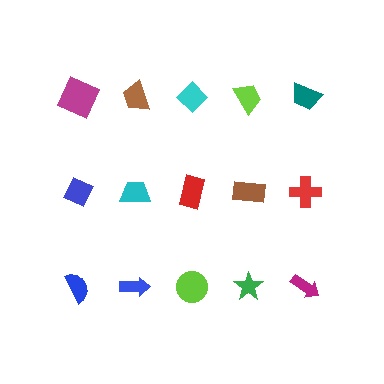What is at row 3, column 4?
A green star.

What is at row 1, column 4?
A lime trapezoid.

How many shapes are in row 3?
5 shapes.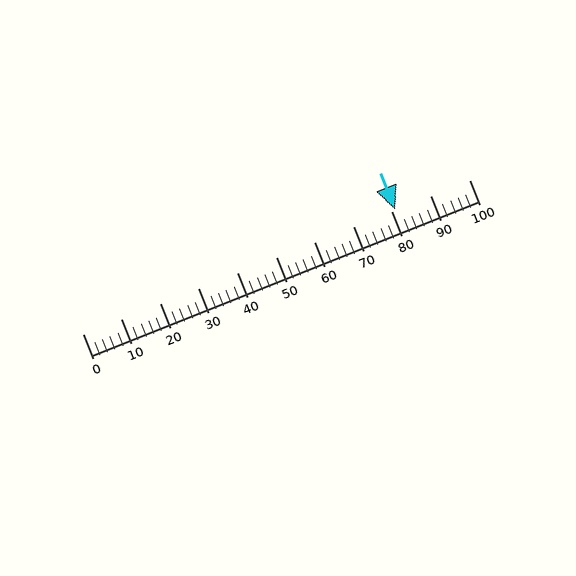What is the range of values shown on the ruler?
The ruler shows values from 0 to 100.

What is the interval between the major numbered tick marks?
The major tick marks are spaced 10 units apart.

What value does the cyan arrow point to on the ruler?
The cyan arrow points to approximately 81.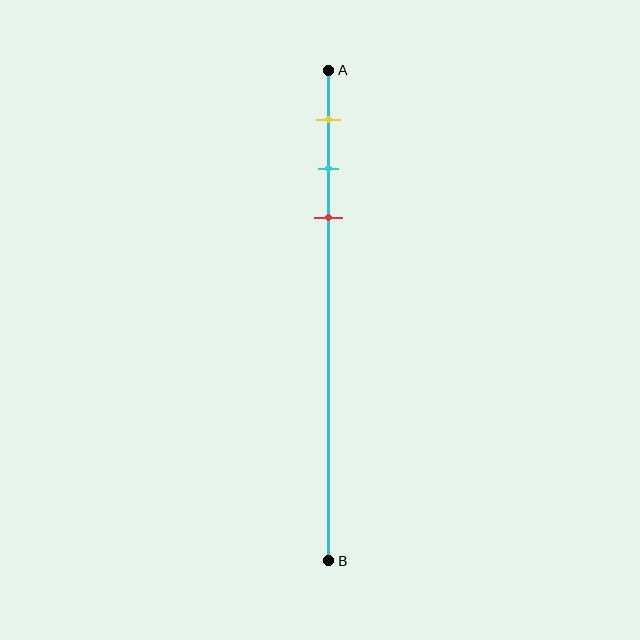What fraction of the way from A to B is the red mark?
The red mark is approximately 30% (0.3) of the way from A to B.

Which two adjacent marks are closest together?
The cyan and red marks are the closest adjacent pair.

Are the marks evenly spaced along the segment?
Yes, the marks are approximately evenly spaced.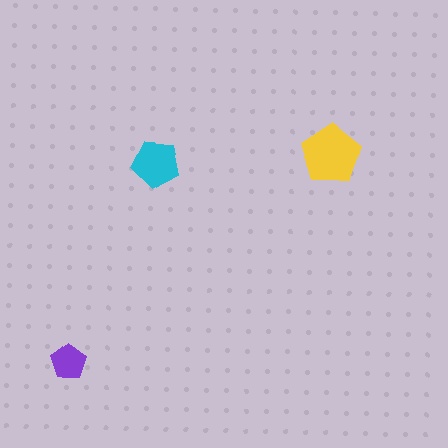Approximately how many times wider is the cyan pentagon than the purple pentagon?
About 1.5 times wider.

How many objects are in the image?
There are 3 objects in the image.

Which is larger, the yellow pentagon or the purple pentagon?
The yellow one.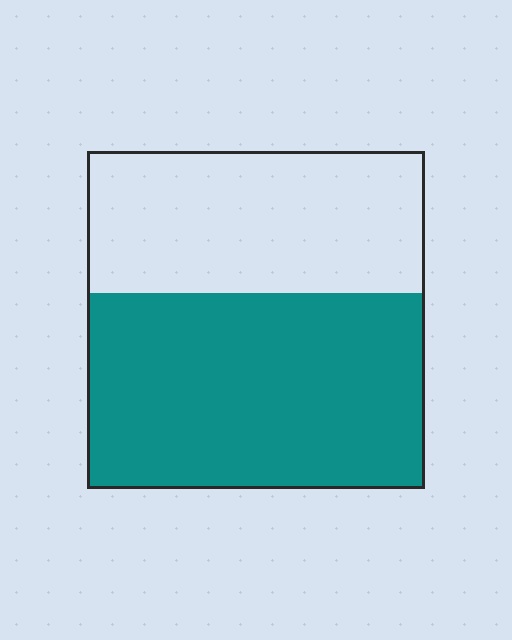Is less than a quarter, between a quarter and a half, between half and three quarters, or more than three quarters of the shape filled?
Between half and three quarters.